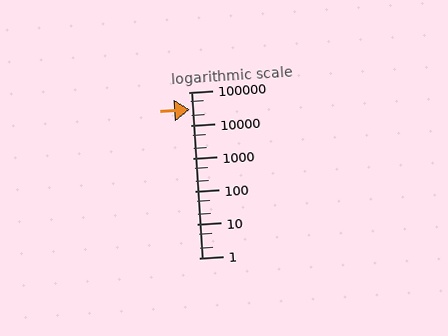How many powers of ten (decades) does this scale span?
The scale spans 5 decades, from 1 to 100000.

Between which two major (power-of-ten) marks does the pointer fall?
The pointer is between 10000 and 100000.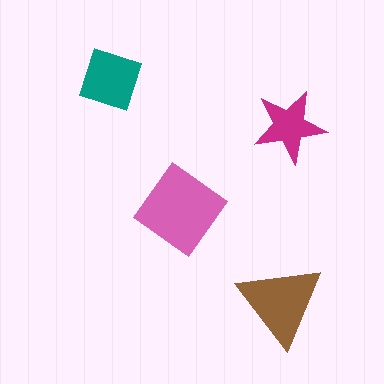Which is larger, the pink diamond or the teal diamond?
The pink diamond.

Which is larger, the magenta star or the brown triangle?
The brown triangle.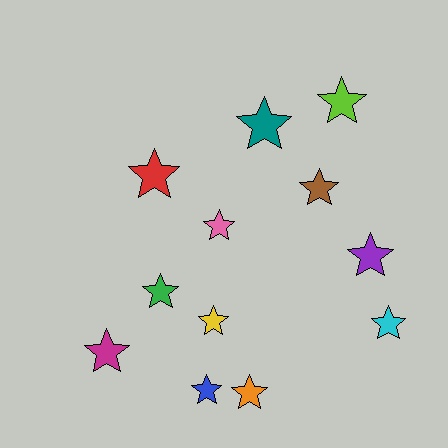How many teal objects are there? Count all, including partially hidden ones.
There is 1 teal object.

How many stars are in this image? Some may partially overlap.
There are 12 stars.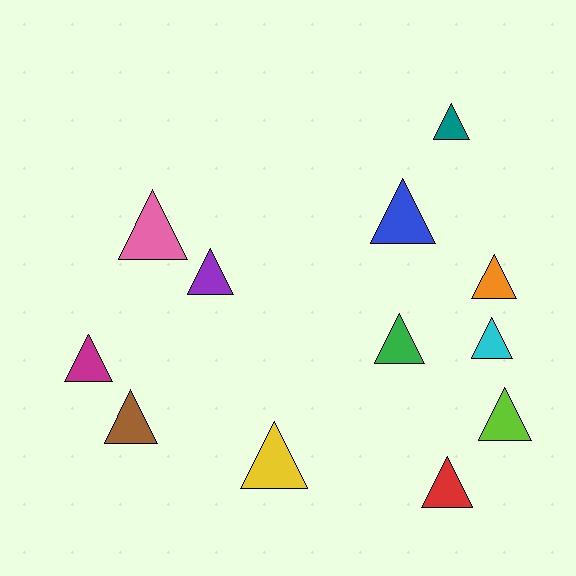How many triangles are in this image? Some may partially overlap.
There are 12 triangles.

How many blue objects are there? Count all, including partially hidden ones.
There is 1 blue object.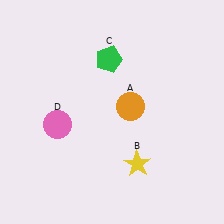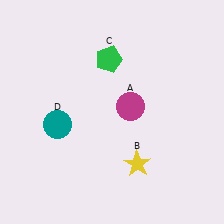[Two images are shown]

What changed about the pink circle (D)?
In Image 1, D is pink. In Image 2, it changed to teal.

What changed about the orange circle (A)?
In Image 1, A is orange. In Image 2, it changed to magenta.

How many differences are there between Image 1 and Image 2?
There are 2 differences between the two images.